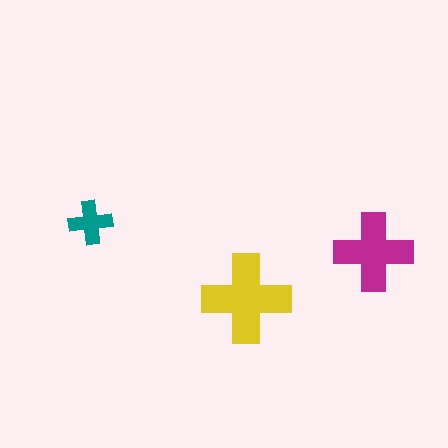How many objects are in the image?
There are 3 objects in the image.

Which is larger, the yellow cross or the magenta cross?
The yellow one.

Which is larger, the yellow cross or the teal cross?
The yellow one.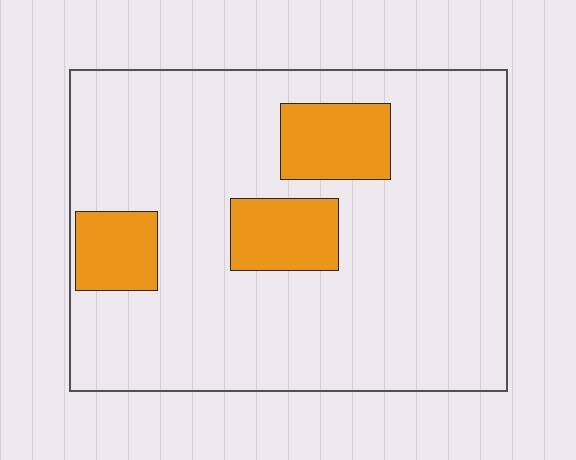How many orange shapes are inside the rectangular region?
3.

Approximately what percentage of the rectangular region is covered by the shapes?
Approximately 15%.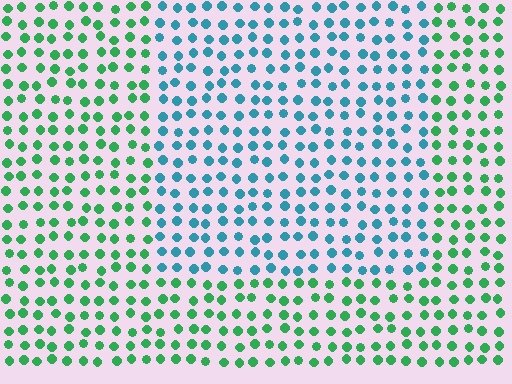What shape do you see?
I see a rectangle.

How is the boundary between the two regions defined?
The boundary is defined purely by a slight shift in hue (about 52 degrees). Spacing, size, and orientation are identical on both sides.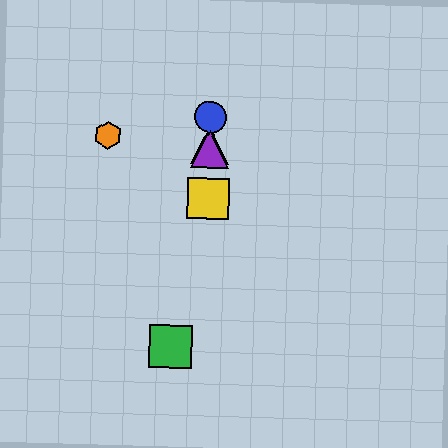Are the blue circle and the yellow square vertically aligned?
Yes, both are at x≈211.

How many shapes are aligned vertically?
4 shapes (the red triangle, the blue circle, the yellow square, the purple triangle) are aligned vertically.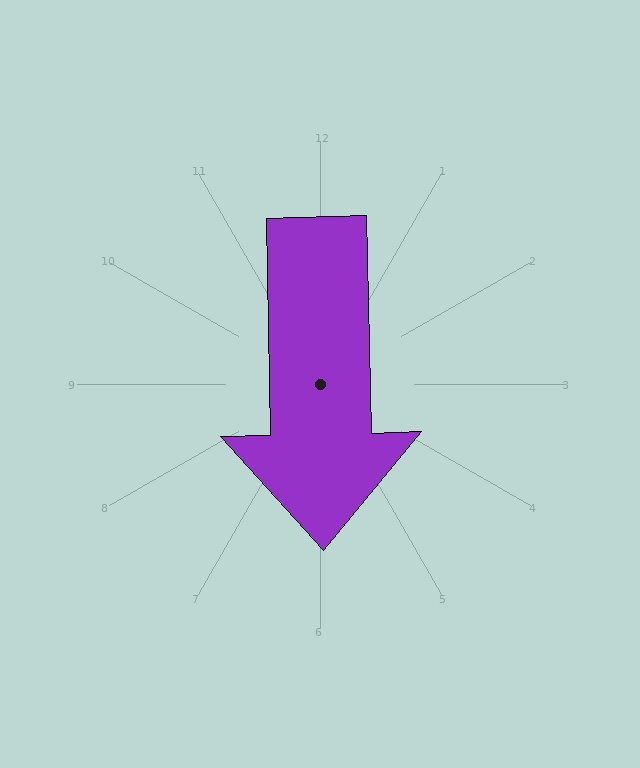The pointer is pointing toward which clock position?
Roughly 6 o'clock.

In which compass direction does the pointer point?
South.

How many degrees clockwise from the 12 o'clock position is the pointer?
Approximately 179 degrees.